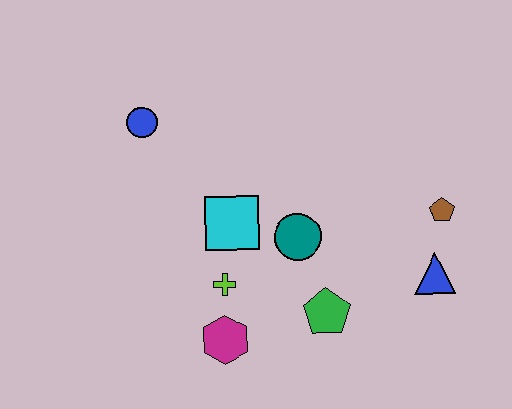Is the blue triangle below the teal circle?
Yes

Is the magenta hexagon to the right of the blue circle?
Yes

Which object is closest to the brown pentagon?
The blue triangle is closest to the brown pentagon.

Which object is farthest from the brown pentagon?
The blue circle is farthest from the brown pentagon.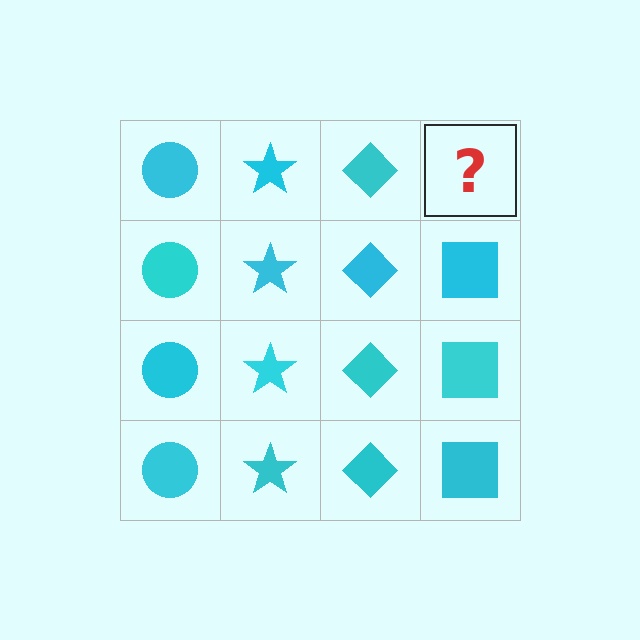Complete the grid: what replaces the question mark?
The question mark should be replaced with a cyan square.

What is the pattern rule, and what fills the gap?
The rule is that each column has a consistent shape. The gap should be filled with a cyan square.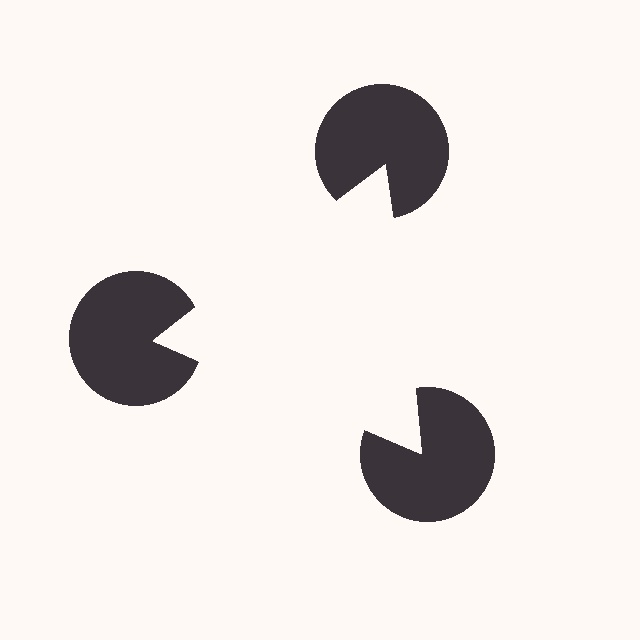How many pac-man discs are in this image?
There are 3 — one at each vertex of the illusory triangle.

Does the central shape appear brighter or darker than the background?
It typically appears slightly brighter than the background, even though no actual brightness change is drawn.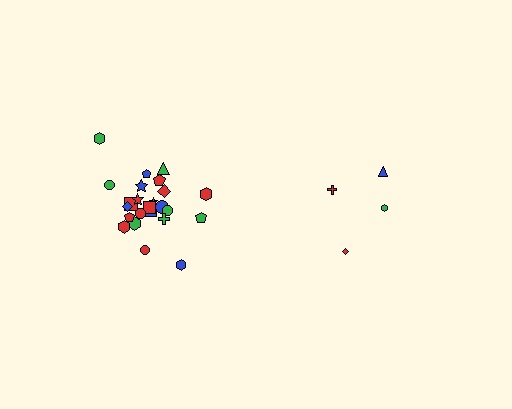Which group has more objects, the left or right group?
The left group.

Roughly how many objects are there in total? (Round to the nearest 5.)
Roughly 30 objects in total.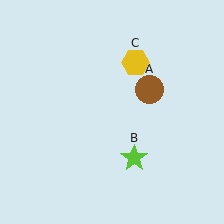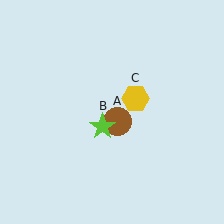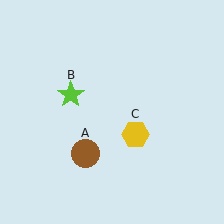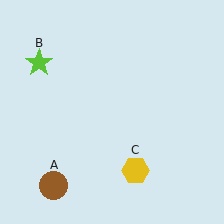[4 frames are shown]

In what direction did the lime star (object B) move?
The lime star (object B) moved up and to the left.